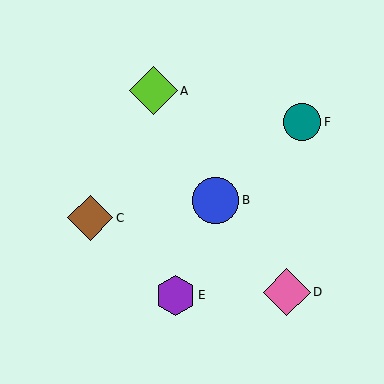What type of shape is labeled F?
Shape F is a teal circle.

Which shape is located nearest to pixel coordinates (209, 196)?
The blue circle (labeled B) at (216, 200) is nearest to that location.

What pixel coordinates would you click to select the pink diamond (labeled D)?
Click at (287, 292) to select the pink diamond D.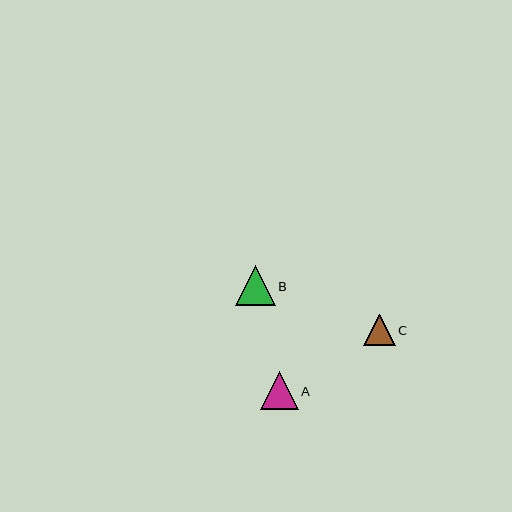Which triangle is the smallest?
Triangle C is the smallest with a size of approximately 32 pixels.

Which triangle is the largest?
Triangle B is the largest with a size of approximately 40 pixels.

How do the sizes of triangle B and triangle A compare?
Triangle B and triangle A are approximately the same size.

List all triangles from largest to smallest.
From largest to smallest: B, A, C.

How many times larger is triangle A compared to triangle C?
Triangle A is approximately 1.2 times the size of triangle C.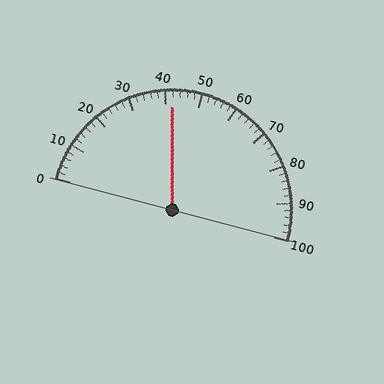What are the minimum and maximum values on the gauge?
The gauge ranges from 0 to 100.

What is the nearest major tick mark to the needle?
The nearest major tick mark is 40.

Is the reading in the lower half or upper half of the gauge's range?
The reading is in the lower half of the range (0 to 100).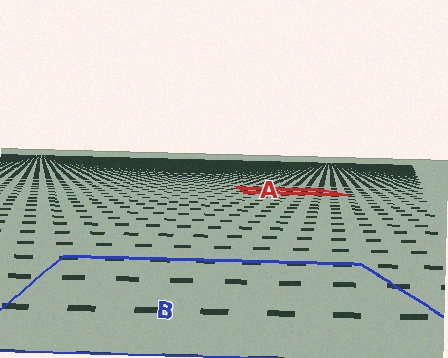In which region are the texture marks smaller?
The texture marks are smaller in region A, because it is farther away.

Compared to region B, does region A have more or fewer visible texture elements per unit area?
Region A has more texture elements per unit area — they are packed more densely because it is farther away.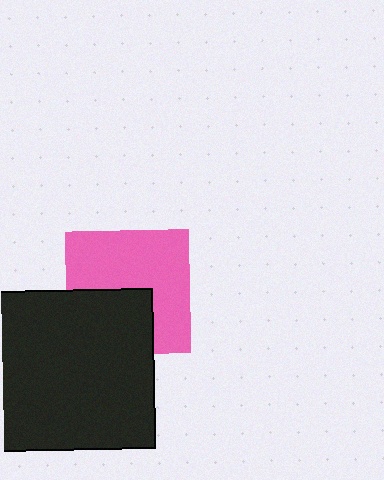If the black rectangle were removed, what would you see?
You would see the complete pink square.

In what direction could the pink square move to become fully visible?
The pink square could move up. That would shift it out from behind the black rectangle entirely.